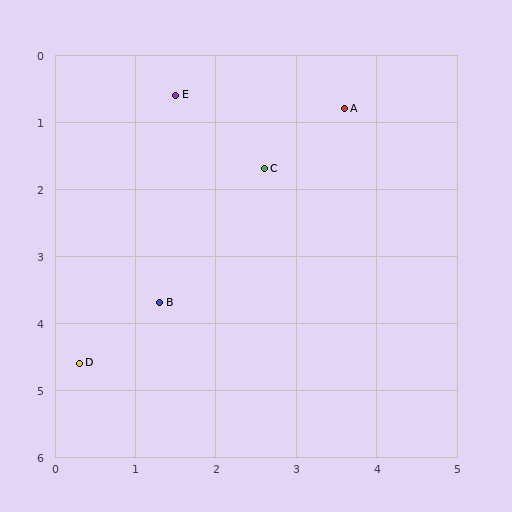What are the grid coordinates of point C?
Point C is at approximately (2.6, 1.7).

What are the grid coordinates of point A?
Point A is at approximately (3.6, 0.8).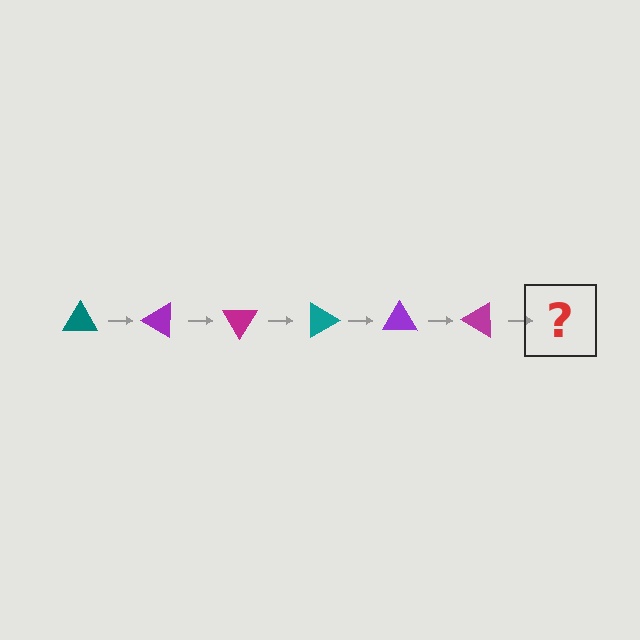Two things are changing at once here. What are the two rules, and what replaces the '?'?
The two rules are that it rotates 30 degrees each step and the color cycles through teal, purple, and magenta. The '?' should be a teal triangle, rotated 180 degrees from the start.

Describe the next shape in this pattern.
It should be a teal triangle, rotated 180 degrees from the start.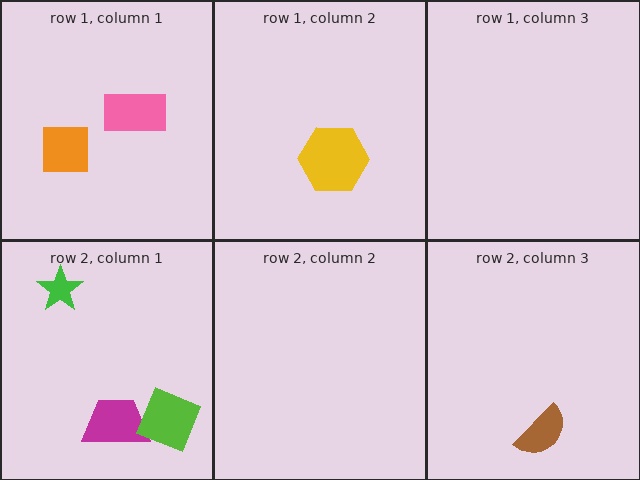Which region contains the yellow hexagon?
The row 1, column 2 region.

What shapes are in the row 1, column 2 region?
The yellow hexagon.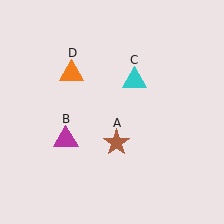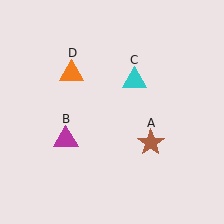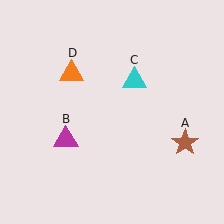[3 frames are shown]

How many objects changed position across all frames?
1 object changed position: brown star (object A).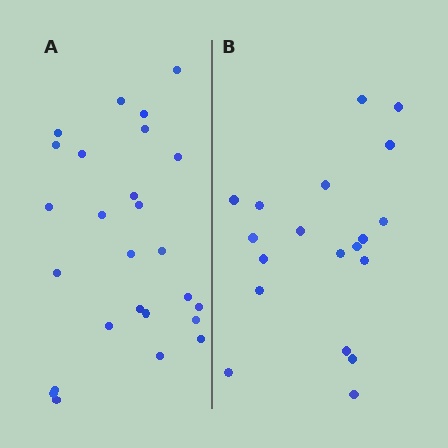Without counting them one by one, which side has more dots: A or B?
Region A (the left region) has more dots.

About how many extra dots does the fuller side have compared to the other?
Region A has roughly 8 or so more dots than region B.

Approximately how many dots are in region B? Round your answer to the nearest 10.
About 20 dots. (The exact count is 19, which rounds to 20.)